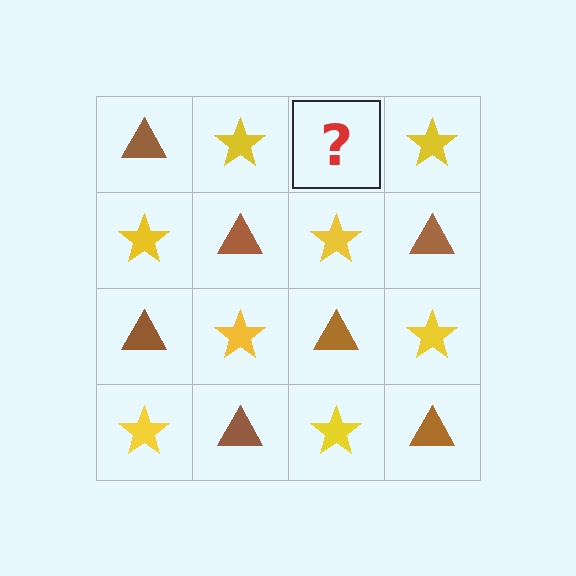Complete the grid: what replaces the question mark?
The question mark should be replaced with a brown triangle.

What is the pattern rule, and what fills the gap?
The rule is that it alternates brown triangle and yellow star in a checkerboard pattern. The gap should be filled with a brown triangle.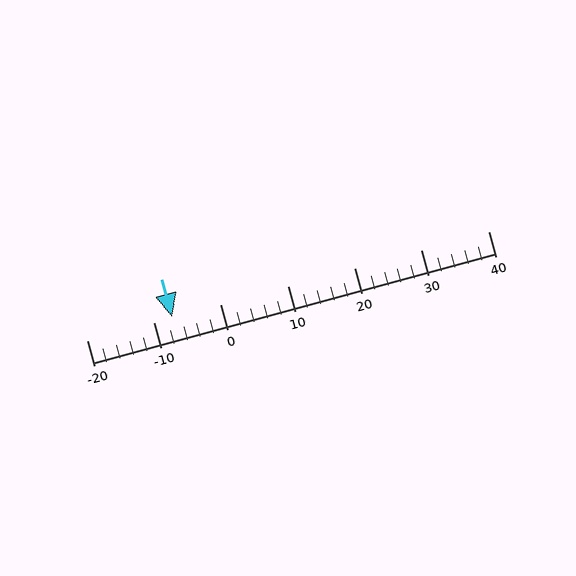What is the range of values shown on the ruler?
The ruler shows values from -20 to 40.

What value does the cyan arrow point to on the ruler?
The cyan arrow points to approximately -7.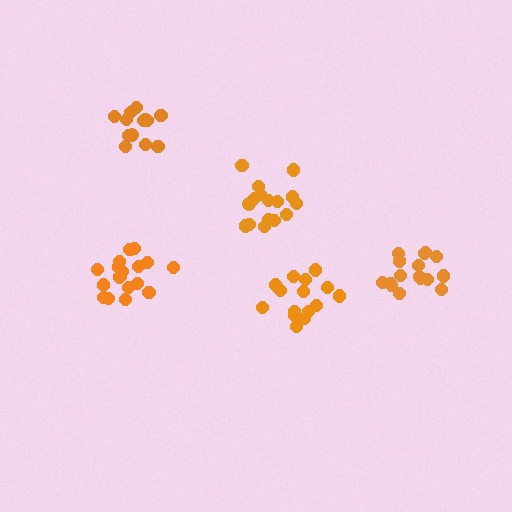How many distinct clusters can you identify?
There are 5 distinct clusters.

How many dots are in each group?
Group 1: 16 dots, Group 2: 15 dots, Group 3: 13 dots, Group 4: 18 dots, Group 5: 16 dots (78 total).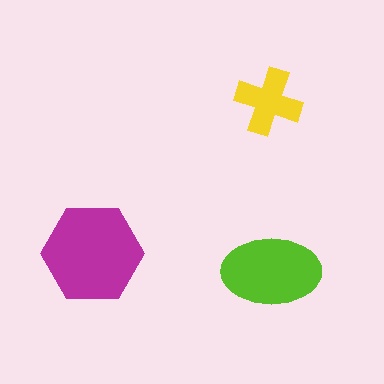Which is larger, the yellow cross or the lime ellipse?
The lime ellipse.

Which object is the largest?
The magenta hexagon.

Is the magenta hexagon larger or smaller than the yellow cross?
Larger.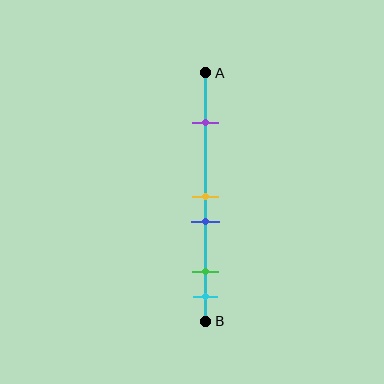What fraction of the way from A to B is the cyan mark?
The cyan mark is approximately 90% (0.9) of the way from A to B.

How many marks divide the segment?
There are 5 marks dividing the segment.